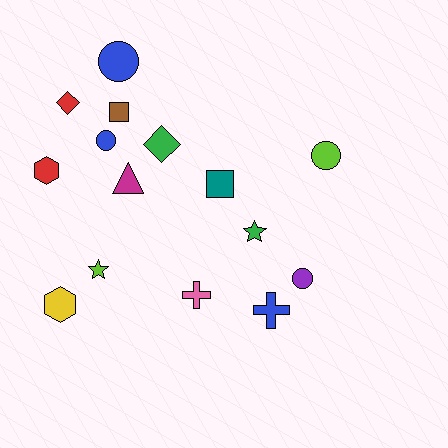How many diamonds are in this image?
There are 2 diamonds.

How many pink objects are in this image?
There is 1 pink object.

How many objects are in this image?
There are 15 objects.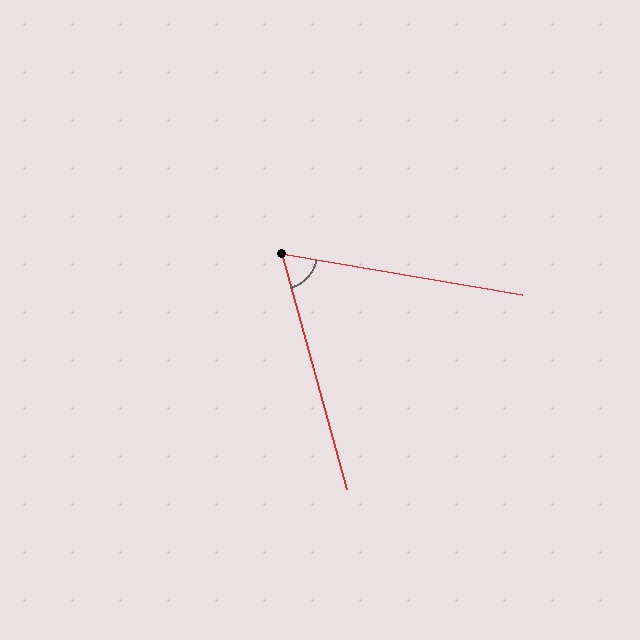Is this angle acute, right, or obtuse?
It is acute.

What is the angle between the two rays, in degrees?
Approximately 65 degrees.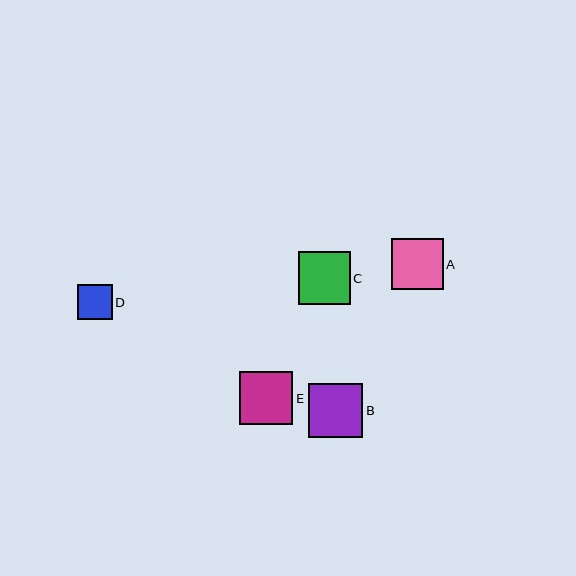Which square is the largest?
Square B is the largest with a size of approximately 54 pixels.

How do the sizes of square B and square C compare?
Square B and square C are approximately the same size.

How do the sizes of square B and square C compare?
Square B and square C are approximately the same size.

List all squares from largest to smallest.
From largest to smallest: B, E, C, A, D.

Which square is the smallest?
Square D is the smallest with a size of approximately 35 pixels.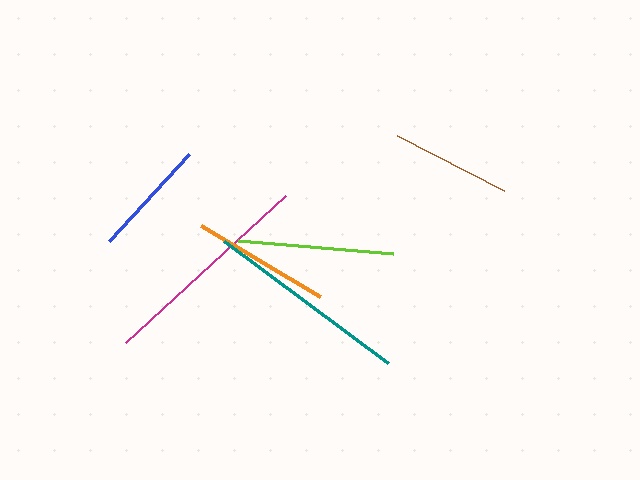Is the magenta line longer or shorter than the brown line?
The magenta line is longer than the brown line.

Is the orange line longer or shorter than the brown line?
The orange line is longer than the brown line.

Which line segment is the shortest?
The blue line is the shortest at approximately 119 pixels.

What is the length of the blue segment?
The blue segment is approximately 119 pixels long.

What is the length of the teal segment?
The teal segment is approximately 204 pixels long.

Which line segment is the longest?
The magenta line is the longest at approximately 218 pixels.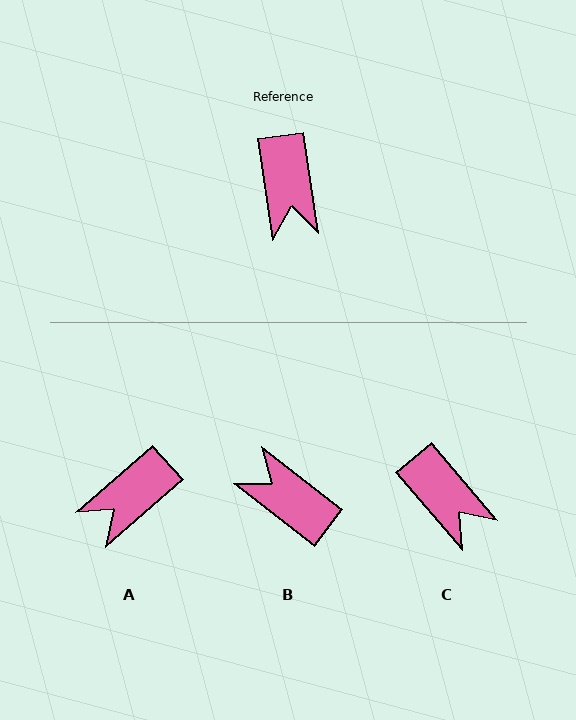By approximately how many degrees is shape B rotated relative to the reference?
Approximately 136 degrees clockwise.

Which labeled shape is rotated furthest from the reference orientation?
B, about 136 degrees away.